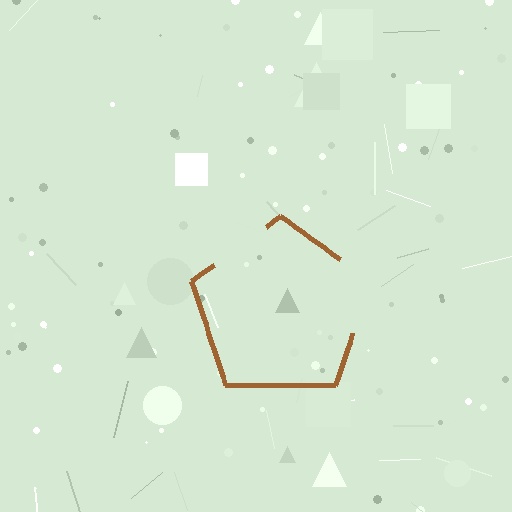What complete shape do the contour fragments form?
The contour fragments form a pentagon.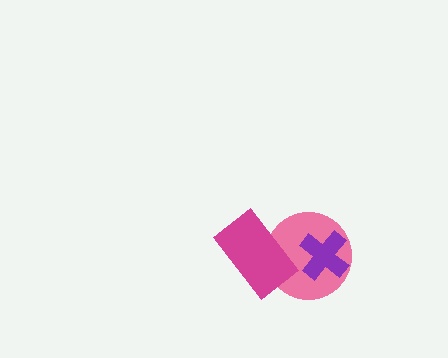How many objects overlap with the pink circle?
2 objects overlap with the pink circle.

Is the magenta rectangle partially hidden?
No, no other shape covers it.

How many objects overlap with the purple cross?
1 object overlaps with the purple cross.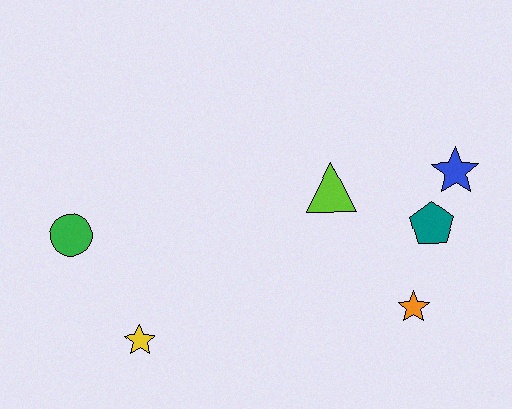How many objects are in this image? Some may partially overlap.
There are 6 objects.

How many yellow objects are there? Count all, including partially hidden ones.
There is 1 yellow object.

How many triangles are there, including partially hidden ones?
There is 1 triangle.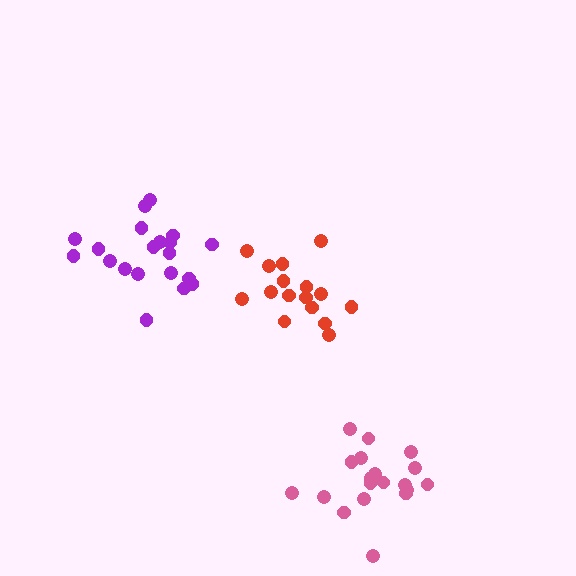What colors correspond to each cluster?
The clusters are colored: purple, red, pink.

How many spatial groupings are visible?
There are 3 spatial groupings.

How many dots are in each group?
Group 1: 21 dots, Group 2: 16 dots, Group 3: 19 dots (56 total).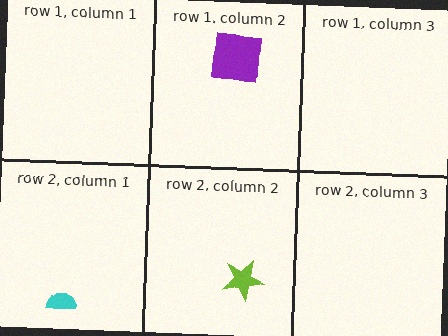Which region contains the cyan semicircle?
The row 2, column 1 region.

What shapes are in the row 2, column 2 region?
The lime star.